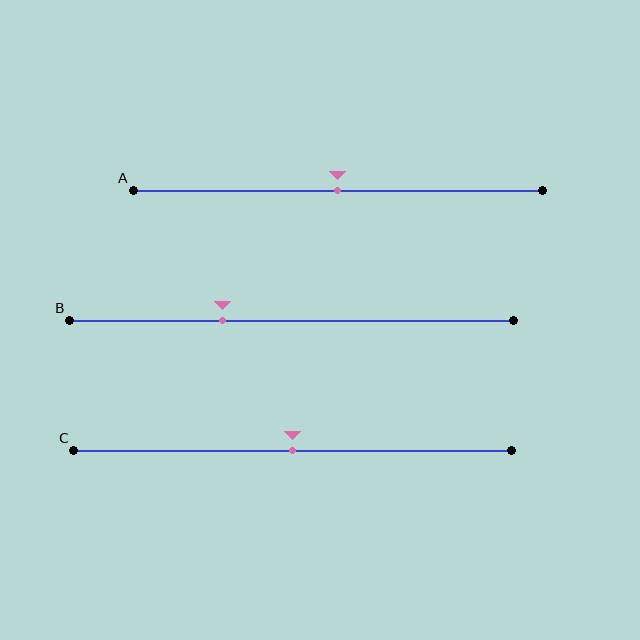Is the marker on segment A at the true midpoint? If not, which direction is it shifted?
Yes, the marker on segment A is at the true midpoint.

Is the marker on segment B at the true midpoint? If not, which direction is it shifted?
No, the marker on segment B is shifted to the left by about 16% of the segment length.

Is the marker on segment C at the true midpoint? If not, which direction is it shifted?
Yes, the marker on segment C is at the true midpoint.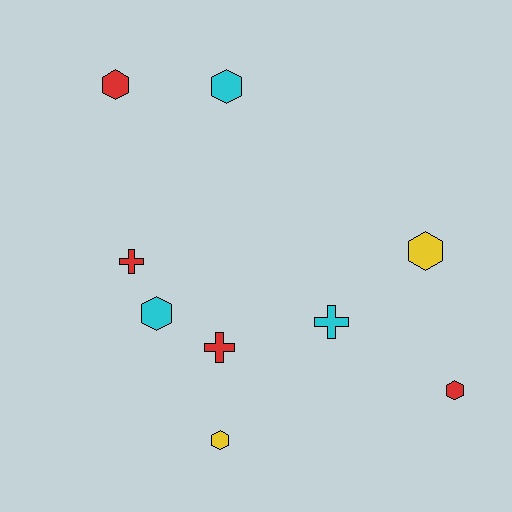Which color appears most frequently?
Red, with 4 objects.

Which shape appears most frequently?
Hexagon, with 6 objects.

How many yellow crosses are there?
There are no yellow crosses.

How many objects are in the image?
There are 9 objects.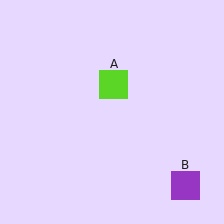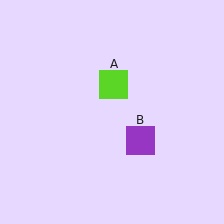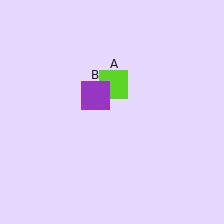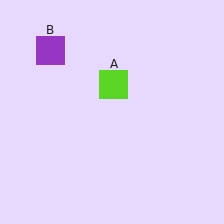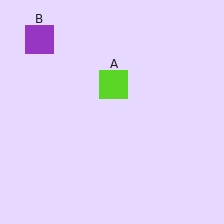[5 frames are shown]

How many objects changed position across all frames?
1 object changed position: purple square (object B).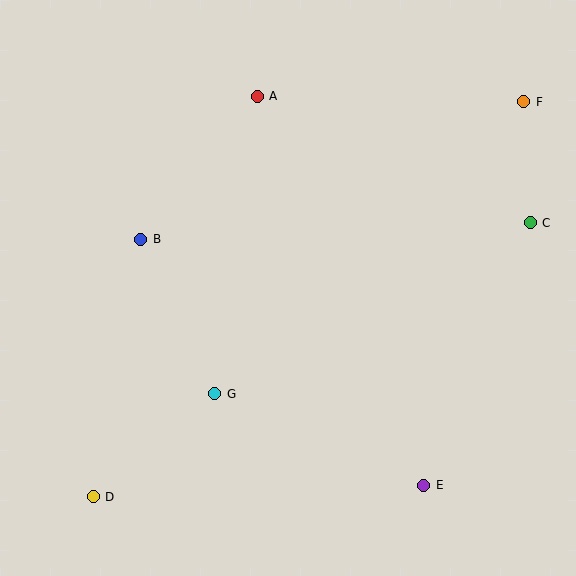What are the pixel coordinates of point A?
Point A is at (257, 96).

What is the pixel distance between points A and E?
The distance between A and E is 423 pixels.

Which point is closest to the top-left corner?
Point A is closest to the top-left corner.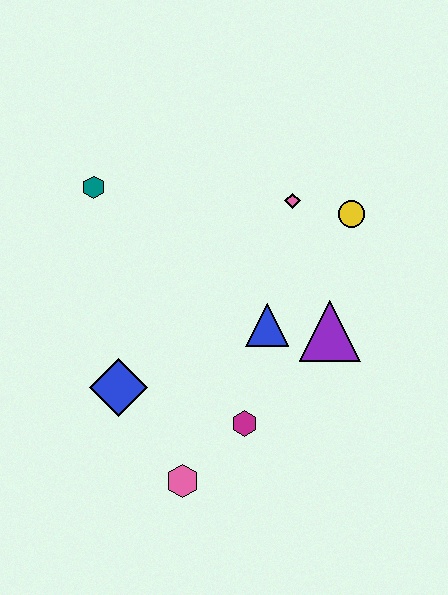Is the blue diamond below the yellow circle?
Yes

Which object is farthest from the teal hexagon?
The pink hexagon is farthest from the teal hexagon.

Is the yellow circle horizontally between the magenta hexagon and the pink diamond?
No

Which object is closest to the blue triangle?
The purple triangle is closest to the blue triangle.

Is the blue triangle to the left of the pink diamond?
Yes